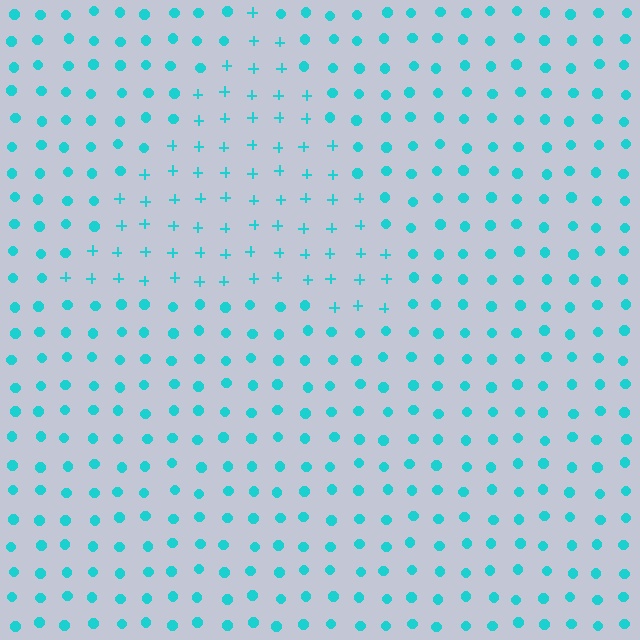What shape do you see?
I see a triangle.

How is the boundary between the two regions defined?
The boundary is defined by a change in element shape: plus signs inside vs. circles outside. All elements share the same color and spacing.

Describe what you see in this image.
The image is filled with small cyan elements arranged in a uniform grid. A triangle-shaped region contains plus signs, while the surrounding area contains circles. The boundary is defined purely by the change in element shape.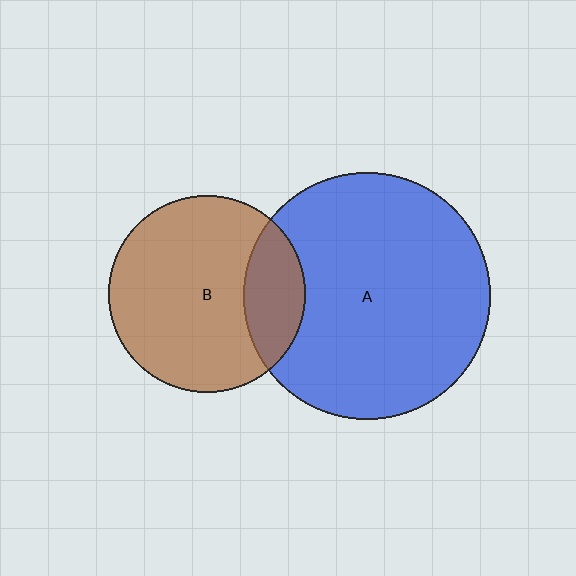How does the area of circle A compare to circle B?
Approximately 1.6 times.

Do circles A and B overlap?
Yes.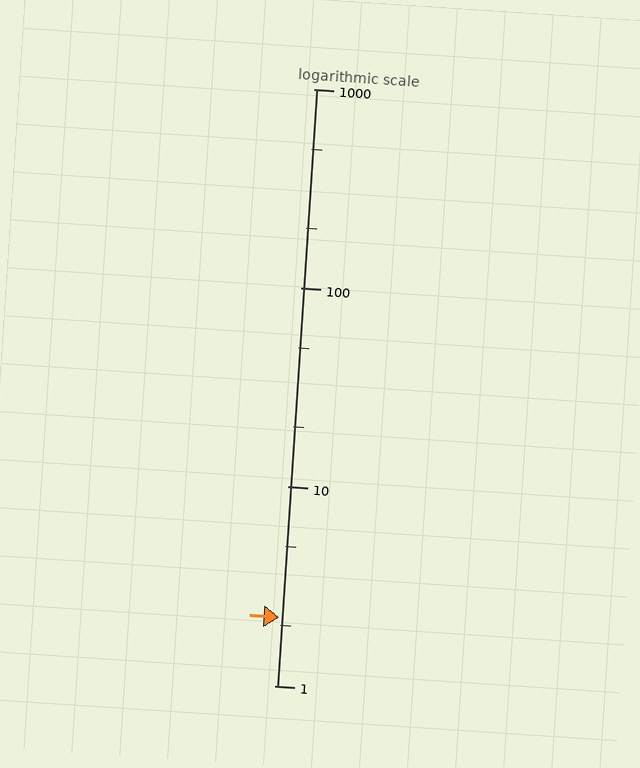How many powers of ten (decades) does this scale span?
The scale spans 3 decades, from 1 to 1000.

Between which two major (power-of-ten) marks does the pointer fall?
The pointer is between 1 and 10.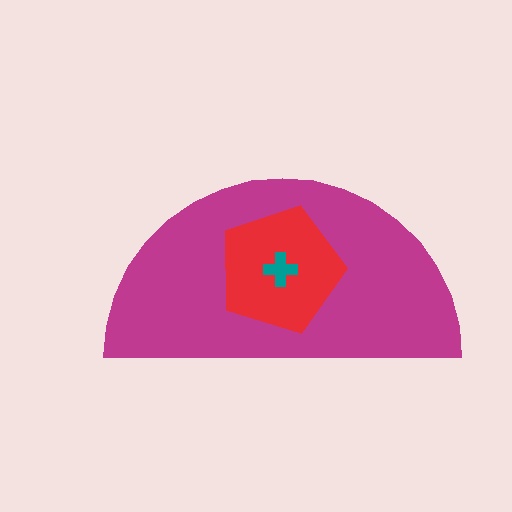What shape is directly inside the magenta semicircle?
The red pentagon.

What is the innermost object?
The teal cross.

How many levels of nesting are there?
3.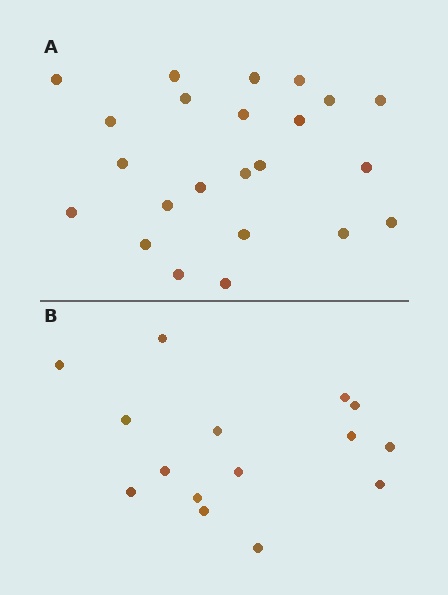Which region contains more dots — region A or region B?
Region A (the top region) has more dots.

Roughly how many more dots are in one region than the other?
Region A has roughly 8 or so more dots than region B.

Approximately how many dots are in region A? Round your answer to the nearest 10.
About 20 dots. (The exact count is 23, which rounds to 20.)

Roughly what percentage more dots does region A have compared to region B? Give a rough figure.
About 55% more.